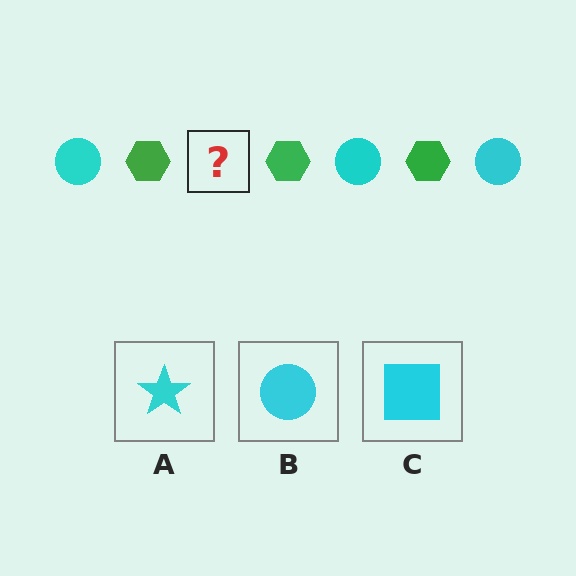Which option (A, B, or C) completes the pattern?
B.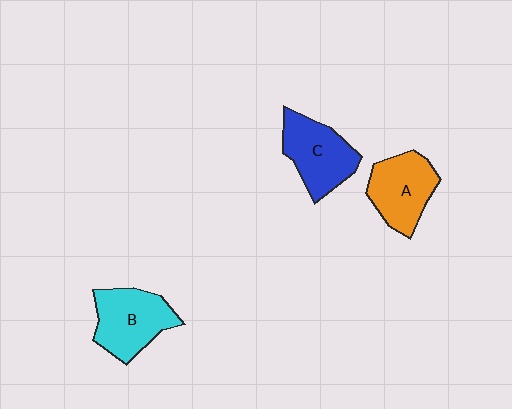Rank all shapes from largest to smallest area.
From largest to smallest: B (cyan), C (blue), A (orange).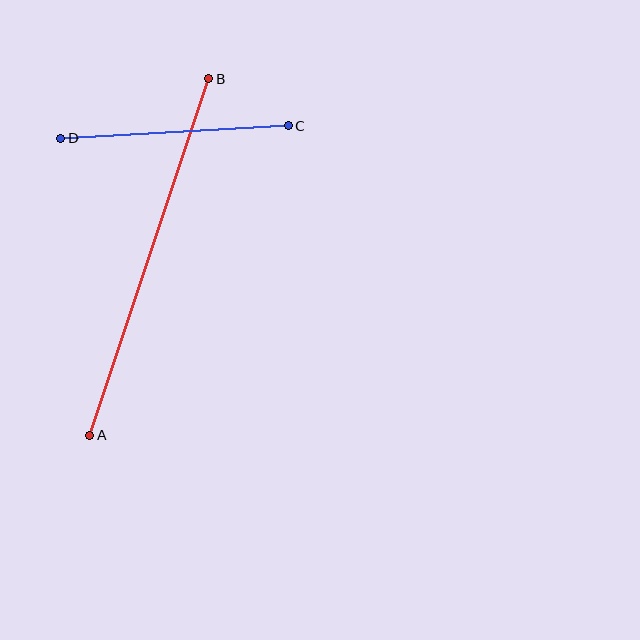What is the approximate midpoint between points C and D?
The midpoint is at approximately (174, 132) pixels.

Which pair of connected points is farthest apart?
Points A and B are farthest apart.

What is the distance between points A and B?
The distance is approximately 376 pixels.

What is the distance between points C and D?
The distance is approximately 228 pixels.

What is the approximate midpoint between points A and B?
The midpoint is at approximately (149, 257) pixels.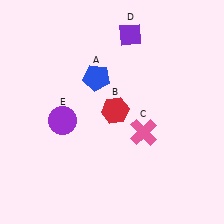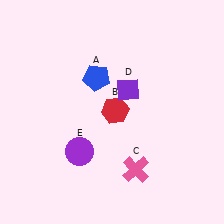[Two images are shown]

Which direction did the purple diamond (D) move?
The purple diamond (D) moved down.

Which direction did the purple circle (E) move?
The purple circle (E) moved down.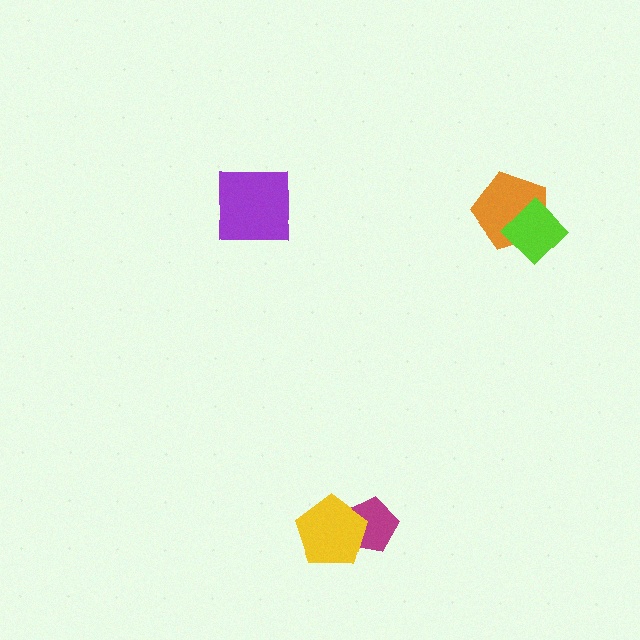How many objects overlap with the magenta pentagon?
1 object overlaps with the magenta pentagon.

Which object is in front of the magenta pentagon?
The yellow pentagon is in front of the magenta pentagon.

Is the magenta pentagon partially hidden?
Yes, it is partially covered by another shape.